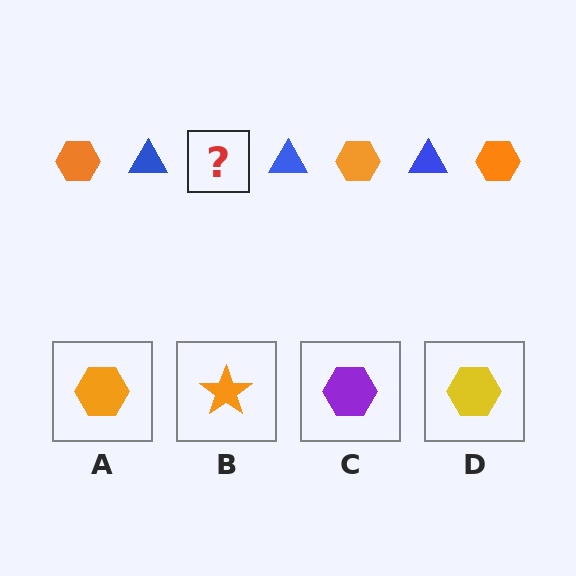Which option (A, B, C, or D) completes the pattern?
A.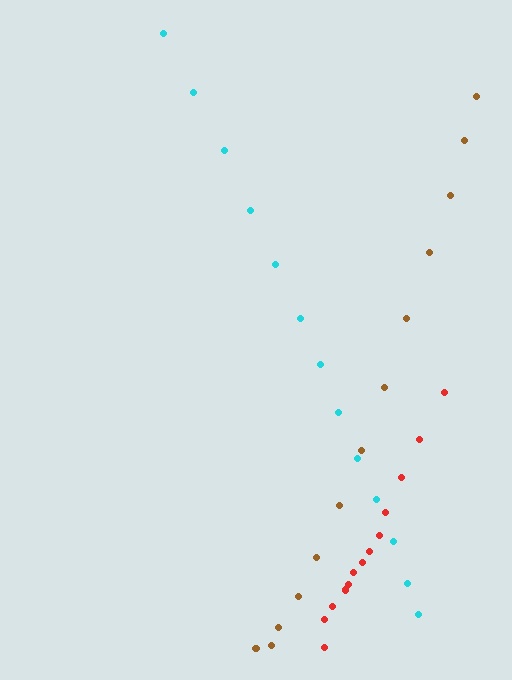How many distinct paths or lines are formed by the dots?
There are 3 distinct paths.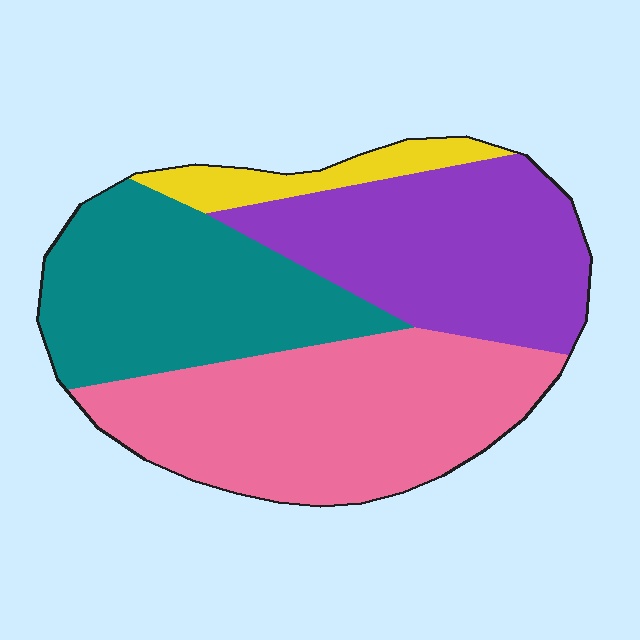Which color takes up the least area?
Yellow, at roughly 5%.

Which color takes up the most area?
Pink, at roughly 35%.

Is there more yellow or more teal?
Teal.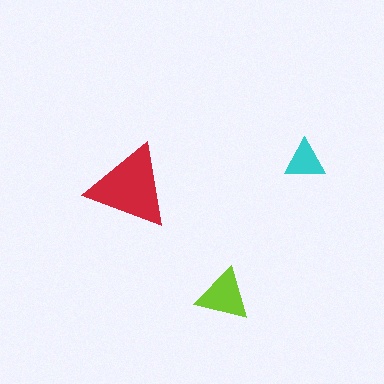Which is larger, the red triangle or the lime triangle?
The red one.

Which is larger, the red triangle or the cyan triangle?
The red one.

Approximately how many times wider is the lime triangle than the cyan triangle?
About 1.5 times wider.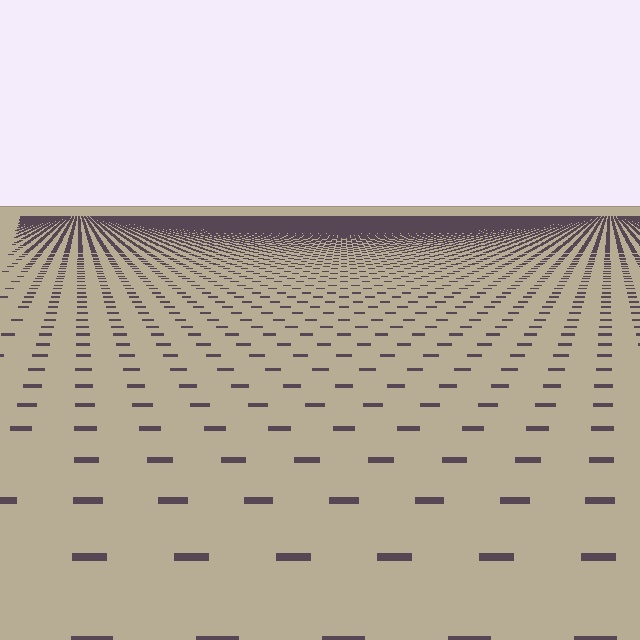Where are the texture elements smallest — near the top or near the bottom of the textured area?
Near the top.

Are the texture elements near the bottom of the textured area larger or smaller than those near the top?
Larger. Near the bottom, elements are closer to the viewer and appear at a bigger on-screen size.